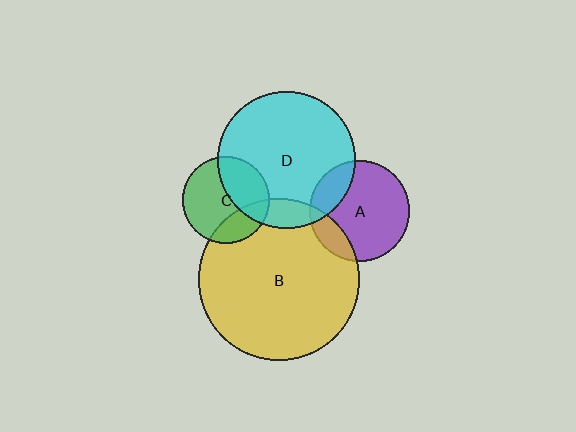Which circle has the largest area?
Circle B (yellow).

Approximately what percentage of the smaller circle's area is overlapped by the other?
Approximately 25%.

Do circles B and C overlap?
Yes.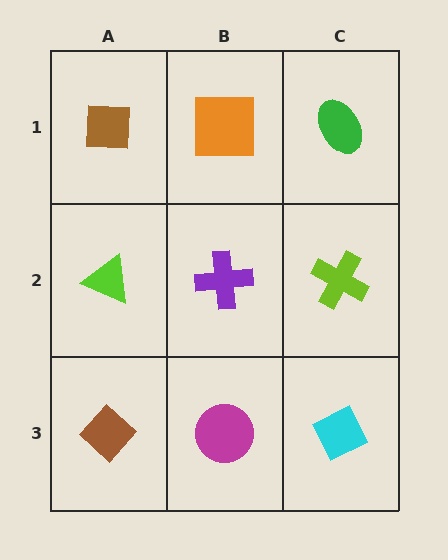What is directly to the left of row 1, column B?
A brown square.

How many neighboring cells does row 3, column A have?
2.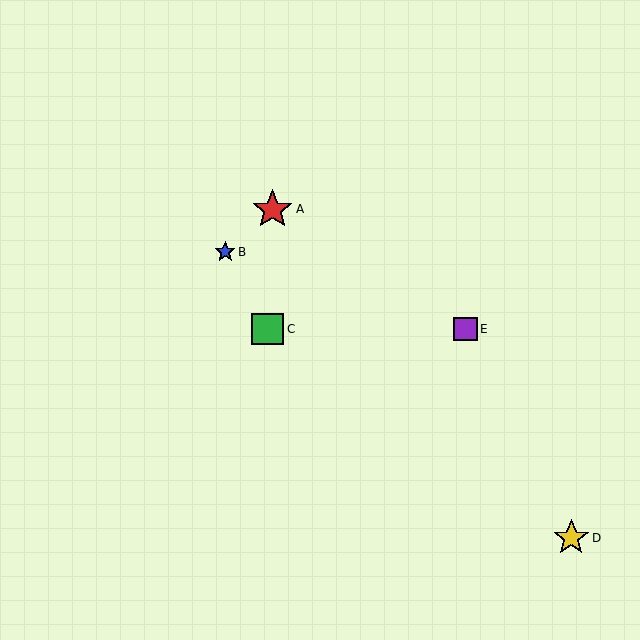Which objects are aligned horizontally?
Objects C, E are aligned horizontally.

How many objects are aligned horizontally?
2 objects (C, E) are aligned horizontally.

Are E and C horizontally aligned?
Yes, both are at y≈329.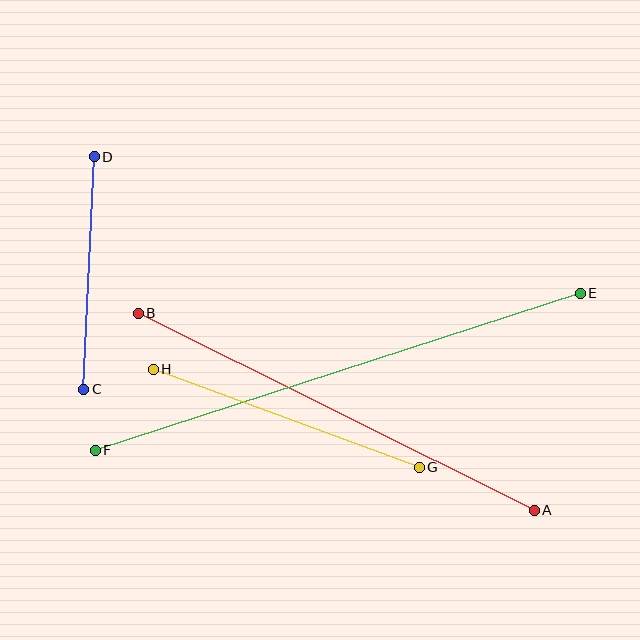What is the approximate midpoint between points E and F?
The midpoint is at approximately (338, 372) pixels.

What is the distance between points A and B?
The distance is approximately 442 pixels.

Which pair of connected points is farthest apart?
Points E and F are farthest apart.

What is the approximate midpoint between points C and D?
The midpoint is at approximately (89, 273) pixels.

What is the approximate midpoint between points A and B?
The midpoint is at approximately (336, 412) pixels.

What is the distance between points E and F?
The distance is approximately 510 pixels.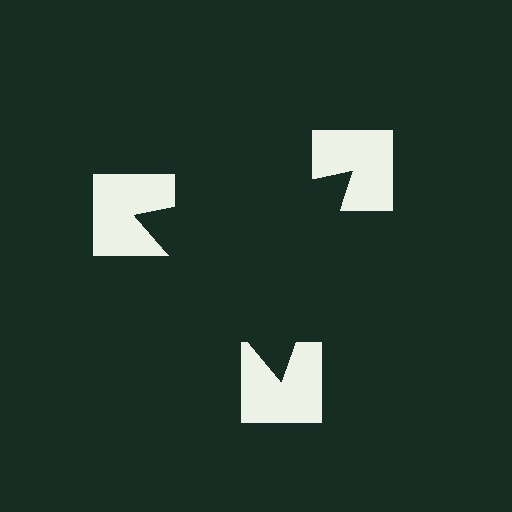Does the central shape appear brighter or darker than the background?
It typically appears slightly darker than the background, even though no actual brightness change is drawn.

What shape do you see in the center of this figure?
An illusory triangle — its edges are inferred from the aligned wedge cuts in the notched squares, not physically drawn.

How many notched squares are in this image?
There are 3 — one at each vertex of the illusory triangle.